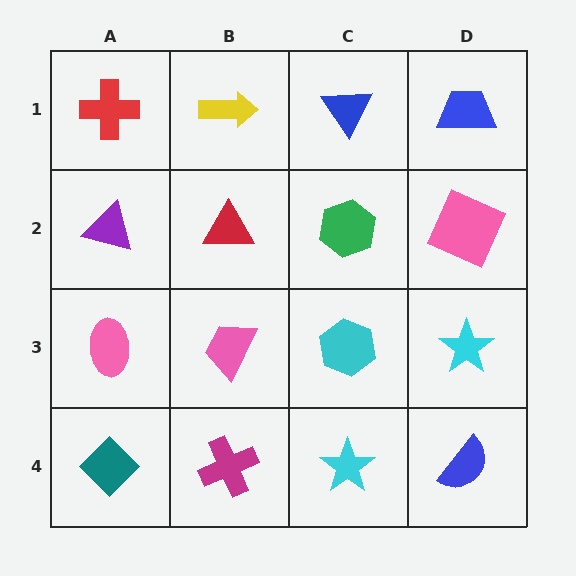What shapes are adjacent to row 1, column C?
A green hexagon (row 2, column C), a yellow arrow (row 1, column B), a blue trapezoid (row 1, column D).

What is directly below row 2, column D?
A cyan star.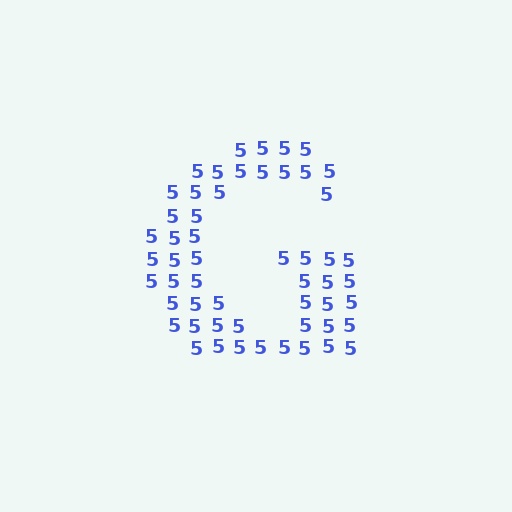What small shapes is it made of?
It is made of small digit 5's.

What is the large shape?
The large shape is the letter G.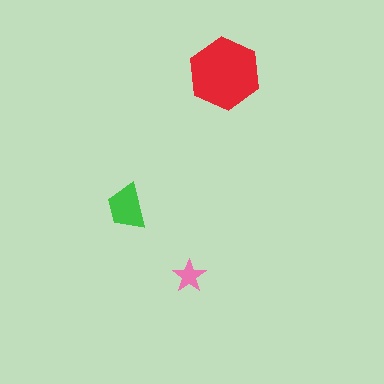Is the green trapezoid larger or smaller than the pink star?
Larger.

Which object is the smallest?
The pink star.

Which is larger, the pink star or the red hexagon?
The red hexagon.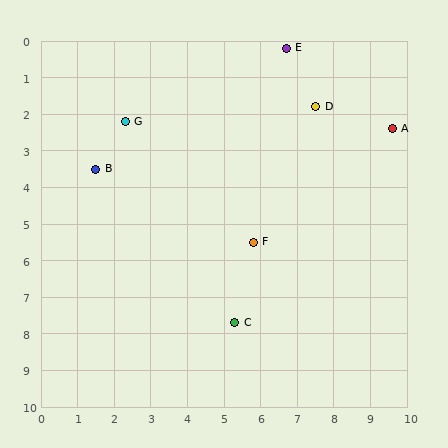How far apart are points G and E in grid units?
Points G and E are about 4.8 grid units apart.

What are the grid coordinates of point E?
Point E is at approximately (6.7, 0.2).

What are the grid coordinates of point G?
Point G is at approximately (2.3, 2.2).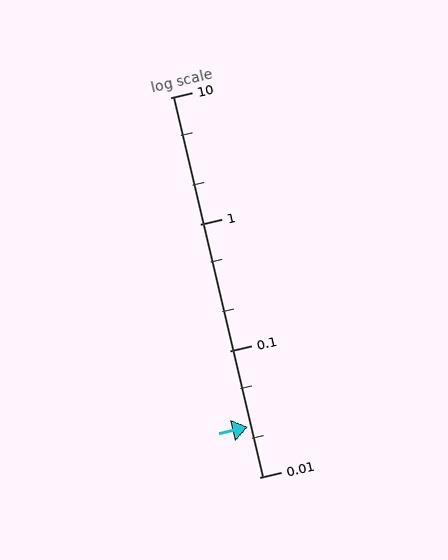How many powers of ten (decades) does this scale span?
The scale spans 3 decades, from 0.01 to 10.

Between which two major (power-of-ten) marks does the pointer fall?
The pointer is between 0.01 and 0.1.